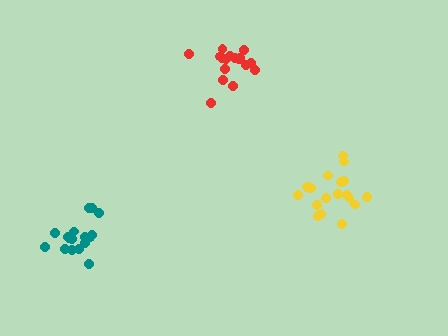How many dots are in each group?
Group 1: 17 dots, Group 2: 17 dots, Group 3: 18 dots (52 total).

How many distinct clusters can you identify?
There are 3 distinct clusters.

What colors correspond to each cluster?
The clusters are colored: red, teal, yellow.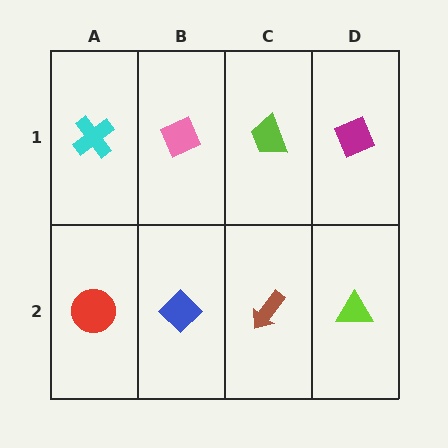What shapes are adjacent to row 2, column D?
A magenta diamond (row 1, column D), a brown arrow (row 2, column C).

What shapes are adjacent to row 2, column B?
A pink diamond (row 1, column B), a red circle (row 2, column A), a brown arrow (row 2, column C).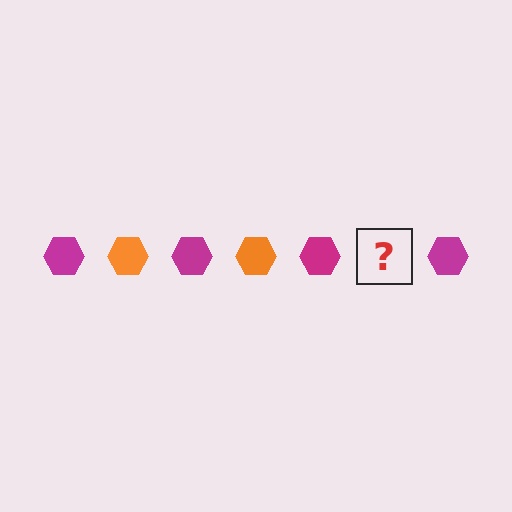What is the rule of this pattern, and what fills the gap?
The rule is that the pattern cycles through magenta, orange hexagons. The gap should be filled with an orange hexagon.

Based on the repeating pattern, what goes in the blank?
The blank should be an orange hexagon.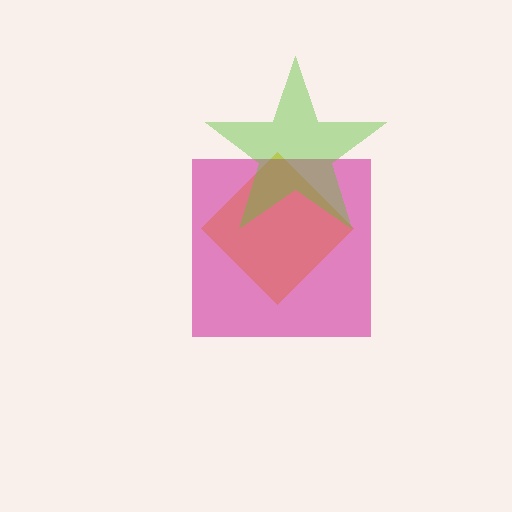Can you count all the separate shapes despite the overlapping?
Yes, there are 3 separate shapes.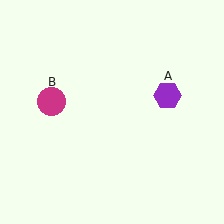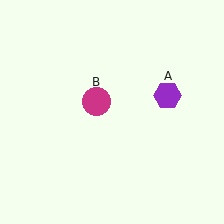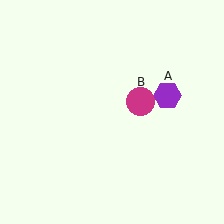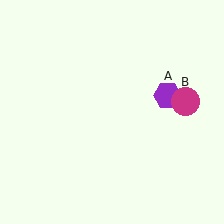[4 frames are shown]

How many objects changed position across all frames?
1 object changed position: magenta circle (object B).